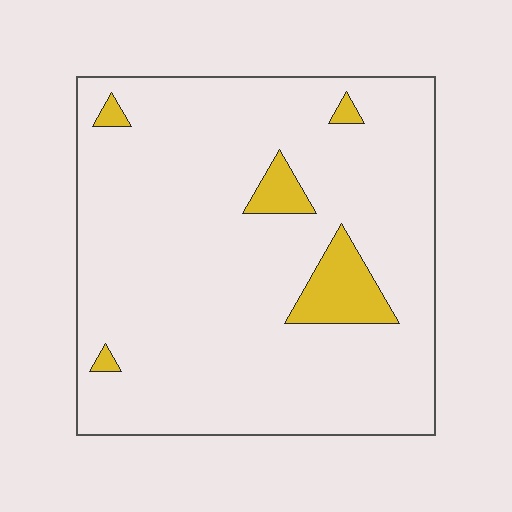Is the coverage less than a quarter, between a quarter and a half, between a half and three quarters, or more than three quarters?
Less than a quarter.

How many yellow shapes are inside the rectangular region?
5.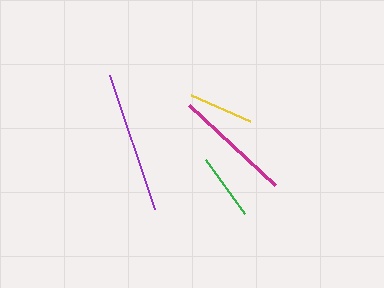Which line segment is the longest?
The purple line is the longest at approximately 141 pixels.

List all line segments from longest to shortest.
From longest to shortest: purple, magenta, green, yellow.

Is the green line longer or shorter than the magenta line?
The magenta line is longer than the green line.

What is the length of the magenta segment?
The magenta segment is approximately 117 pixels long.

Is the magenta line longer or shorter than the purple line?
The purple line is longer than the magenta line.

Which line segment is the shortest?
The yellow line is the shortest at approximately 64 pixels.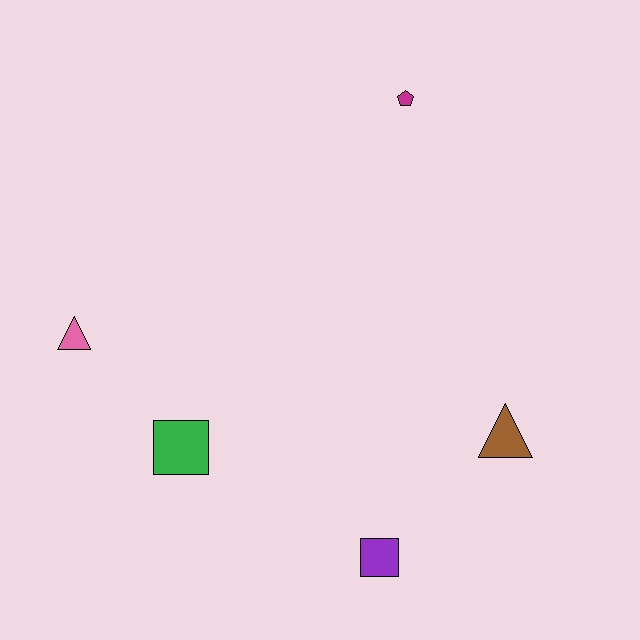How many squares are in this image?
There are 2 squares.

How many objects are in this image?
There are 5 objects.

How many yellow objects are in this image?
There are no yellow objects.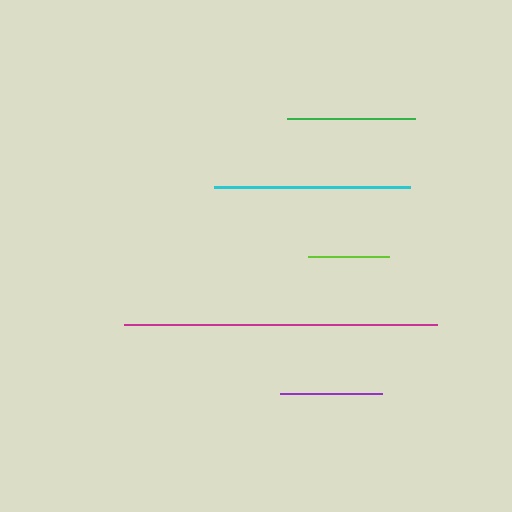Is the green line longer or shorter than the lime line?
The green line is longer than the lime line.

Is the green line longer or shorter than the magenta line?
The magenta line is longer than the green line.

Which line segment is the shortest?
The lime line is the shortest at approximately 80 pixels.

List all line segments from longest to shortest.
From longest to shortest: magenta, cyan, green, purple, lime.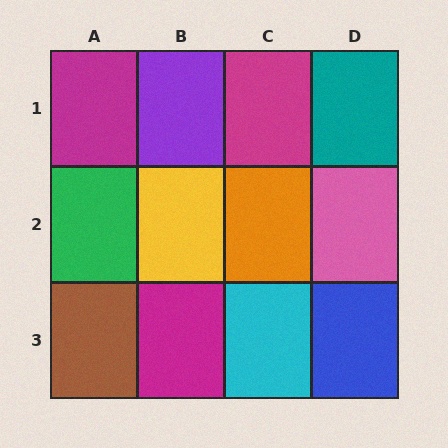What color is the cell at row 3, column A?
Brown.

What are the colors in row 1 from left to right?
Magenta, purple, magenta, teal.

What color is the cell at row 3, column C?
Cyan.